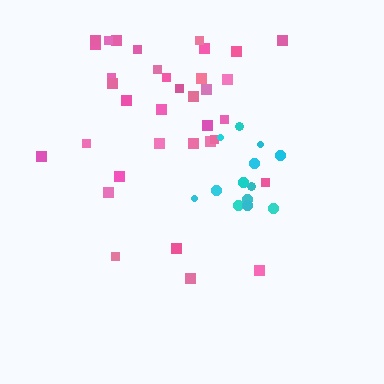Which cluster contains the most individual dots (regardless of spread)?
Pink (35).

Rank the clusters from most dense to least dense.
cyan, pink.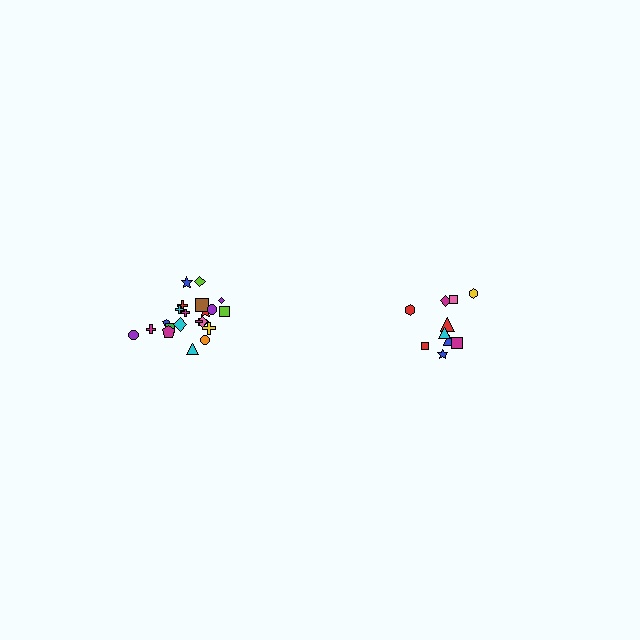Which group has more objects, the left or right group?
The left group.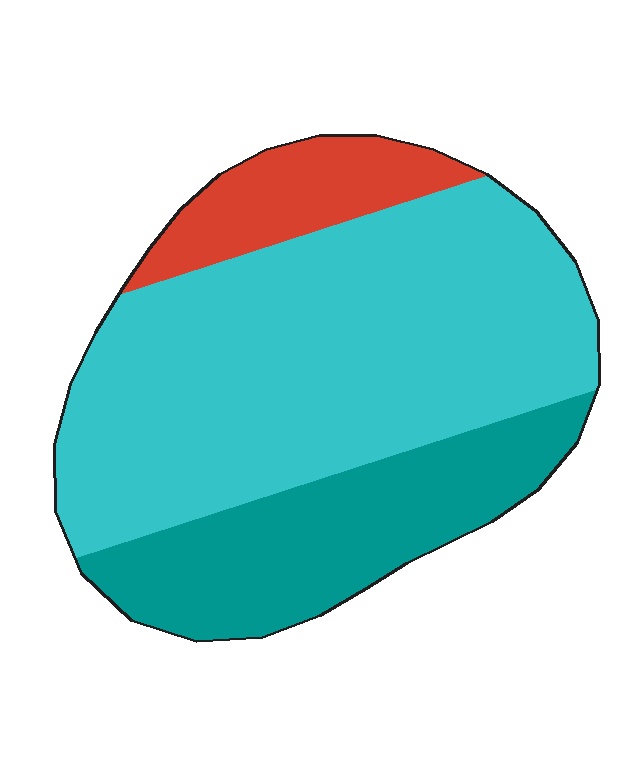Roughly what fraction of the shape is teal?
Teal covers roughly 25% of the shape.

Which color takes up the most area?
Cyan, at roughly 60%.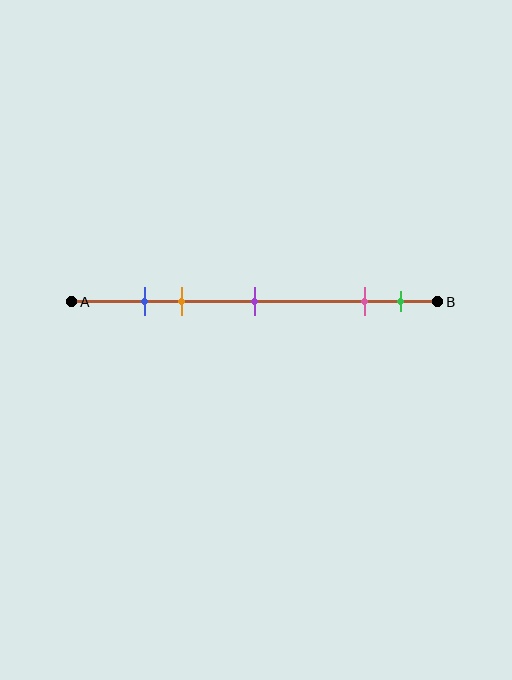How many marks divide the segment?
There are 5 marks dividing the segment.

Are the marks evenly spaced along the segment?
No, the marks are not evenly spaced.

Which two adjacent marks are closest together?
The blue and orange marks are the closest adjacent pair.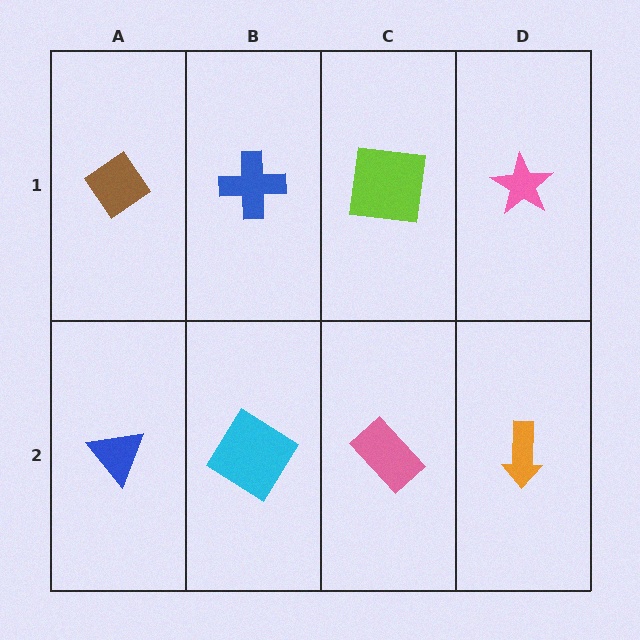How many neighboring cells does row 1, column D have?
2.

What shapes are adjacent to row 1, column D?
An orange arrow (row 2, column D), a lime square (row 1, column C).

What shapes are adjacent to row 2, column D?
A pink star (row 1, column D), a pink rectangle (row 2, column C).